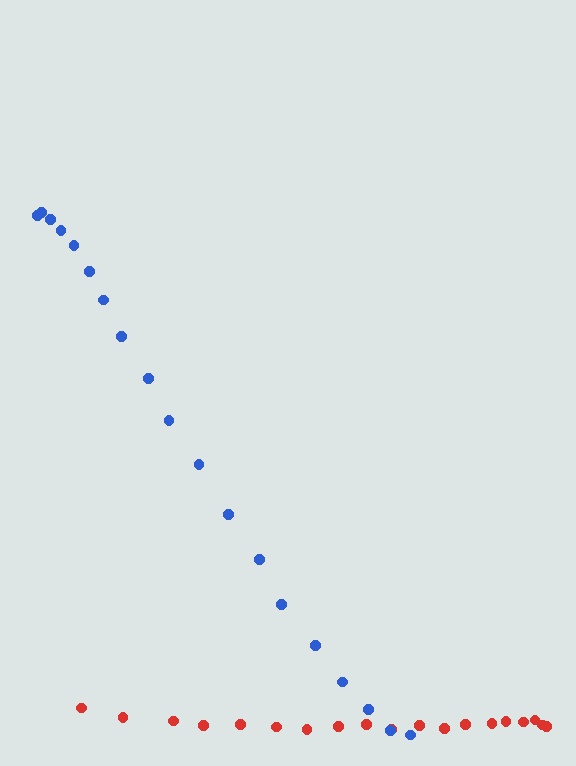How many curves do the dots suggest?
There are 2 distinct paths.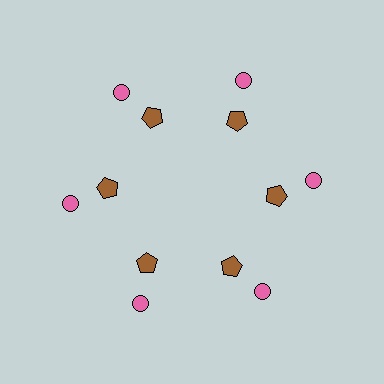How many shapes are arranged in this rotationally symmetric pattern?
There are 12 shapes, arranged in 6 groups of 2.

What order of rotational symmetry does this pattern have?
This pattern has 6-fold rotational symmetry.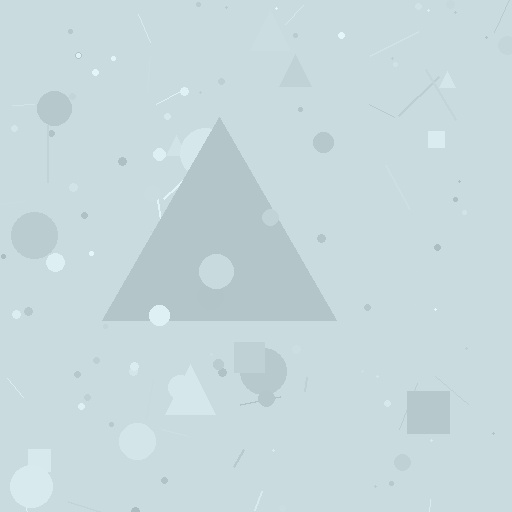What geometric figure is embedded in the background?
A triangle is embedded in the background.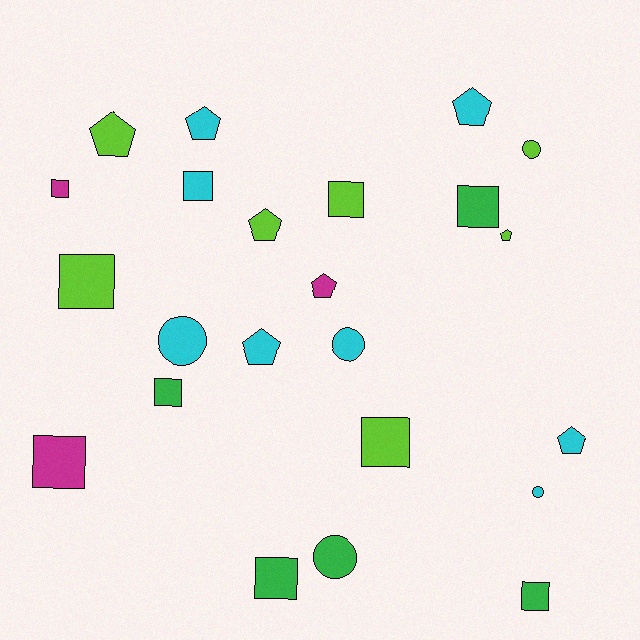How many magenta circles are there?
There are no magenta circles.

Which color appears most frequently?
Cyan, with 8 objects.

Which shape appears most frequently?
Square, with 10 objects.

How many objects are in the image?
There are 23 objects.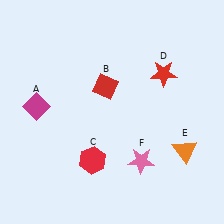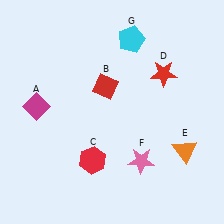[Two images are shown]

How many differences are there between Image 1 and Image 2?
There is 1 difference between the two images.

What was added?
A cyan pentagon (G) was added in Image 2.